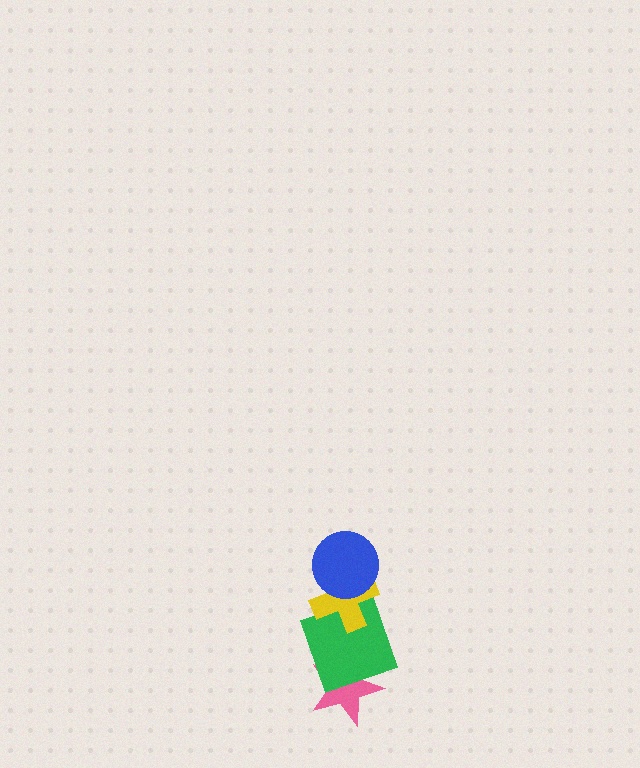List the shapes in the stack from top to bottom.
From top to bottom: the blue circle, the yellow cross, the green square, the pink star.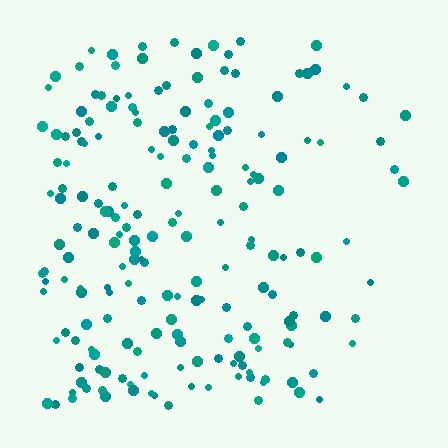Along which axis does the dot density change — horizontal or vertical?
Horizontal.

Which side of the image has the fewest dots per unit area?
The right.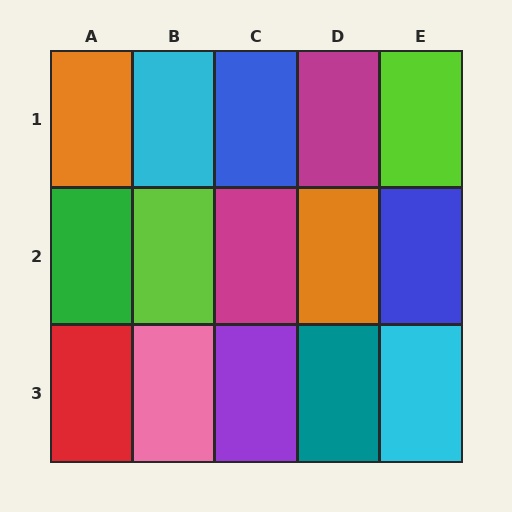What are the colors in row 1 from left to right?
Orange, cyan, blue, magenta, lime.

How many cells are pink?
1 cell is pink.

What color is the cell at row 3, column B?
Pink.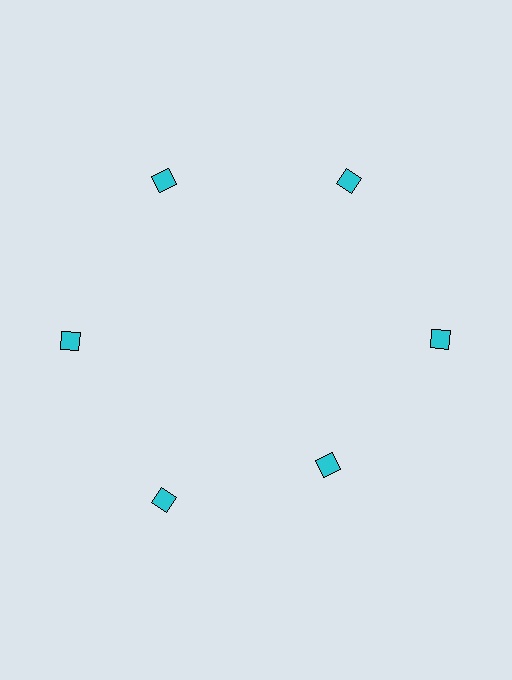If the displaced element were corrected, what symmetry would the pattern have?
It would have 6-fold rotational symmetry — the pattern would map onto itself every 60 degrees.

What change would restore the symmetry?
The symmetry would be restored by moving it outward, back onto the ring so that all 6 squares sit at equal angles and equal distance from the center.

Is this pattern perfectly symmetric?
No. The 6 cyan squares are arranged in a ring, but one element near the 5 o'clock position is pulled inward toward the center, breaking the 6-fold rotational symmetry.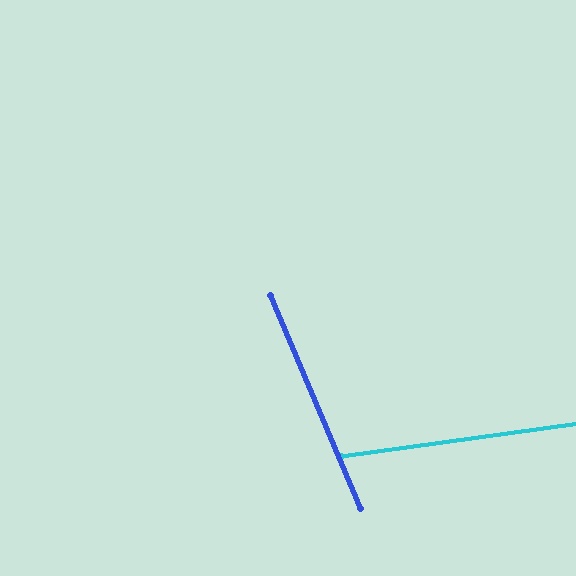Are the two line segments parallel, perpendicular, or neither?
Neither parallel nor perpendicular — they differ by about 75°.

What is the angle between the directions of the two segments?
Approximately 75 degrees.